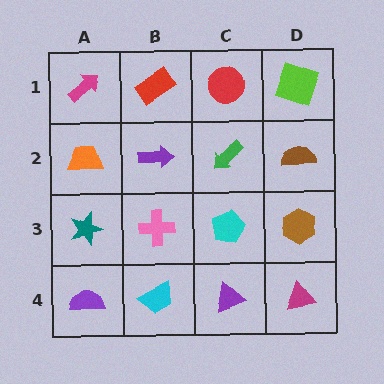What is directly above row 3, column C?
A green arrow.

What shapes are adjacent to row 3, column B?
A purple arrow (row 2, column B), a cyan trapezoid (row 4, column B), a teal star (row 3, column A), a cyan pentagon (row 3, column C).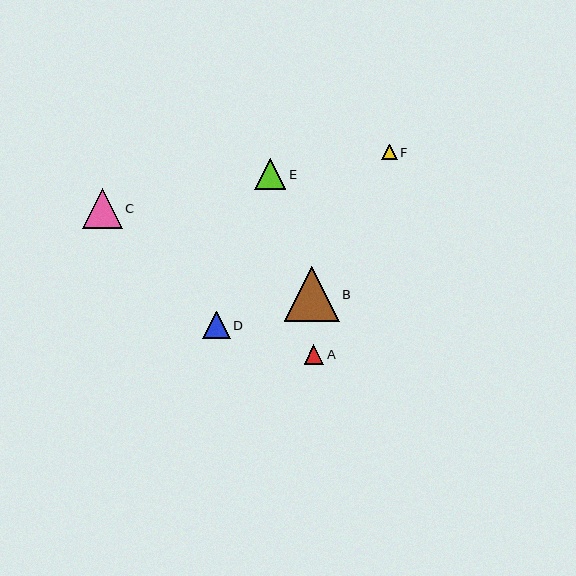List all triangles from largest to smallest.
From largest to smallest: B, C, E, D, A, F.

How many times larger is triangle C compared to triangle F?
Triangle C is approximately 2.6 times the size of triangle F.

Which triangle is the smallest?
Triangle F is the smallest with a size of approximately 15 pixels.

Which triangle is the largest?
Triangle B is the largest with a size of approximately 55 pixels.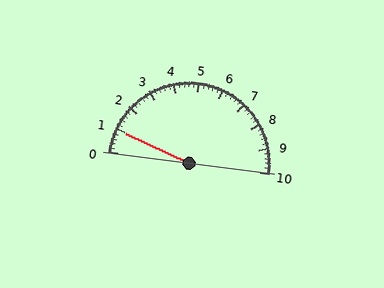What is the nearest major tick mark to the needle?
The nearest major tick mark is 1.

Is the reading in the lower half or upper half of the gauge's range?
The reading is in the lower half of the range (0 to 10).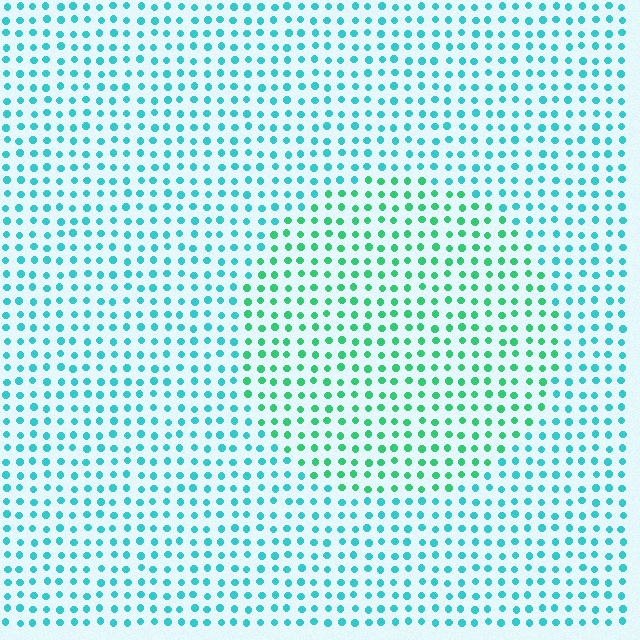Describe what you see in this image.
The image is filled with small cyan elements in a uniform arrangement. A circle-shaped region is visible where the elements are tinted to a slightly different hue, forming a subtle color boundary.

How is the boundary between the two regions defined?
The boundary is defined purely by a slight shift in hue (about 35 degrees). Spacing, size, and orientation are identical on both sides.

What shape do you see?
I see a circle.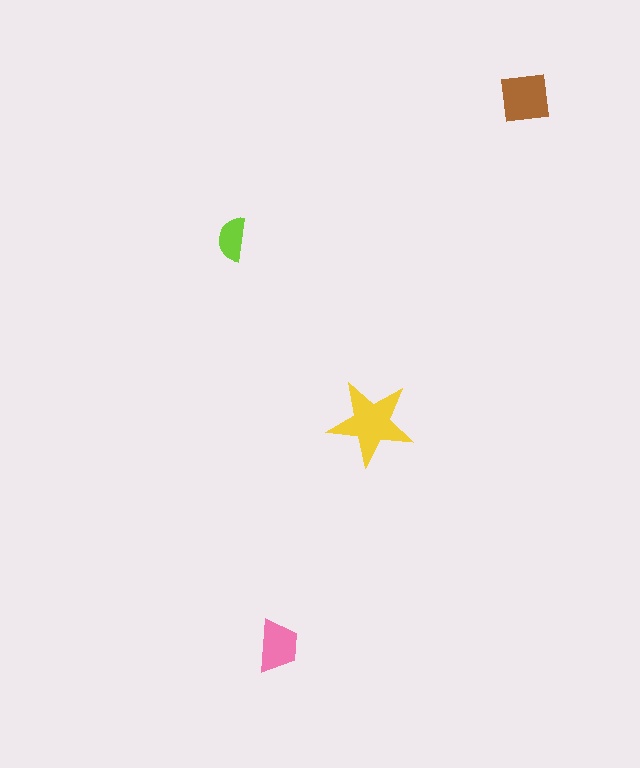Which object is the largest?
The yellow star.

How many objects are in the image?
There are 4 objects in the image.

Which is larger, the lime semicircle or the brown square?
The brown square.